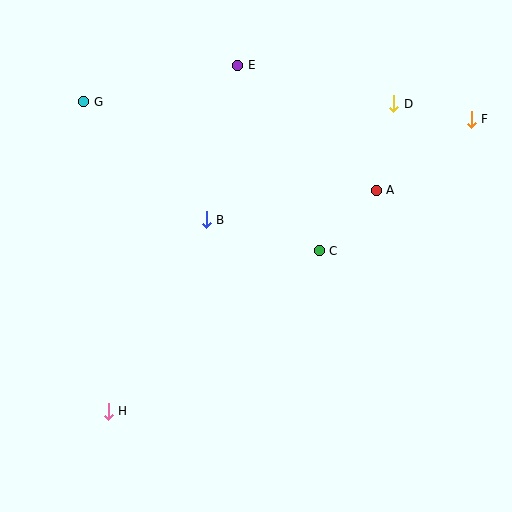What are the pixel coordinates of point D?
Point D is at (394, 104).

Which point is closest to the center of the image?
Point B at (206, 220) is closest to the center.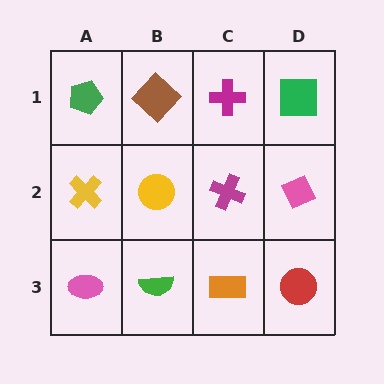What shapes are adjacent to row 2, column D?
A green square (row 1, column D), a red circle (row 3, column D), a magenta cross (row 2, column C).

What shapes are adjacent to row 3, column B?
A yellow circle (row 2, column B), a pink ellipse (row 3, column A), an orange rectangle (row 3, column C).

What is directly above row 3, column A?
A yellow cross.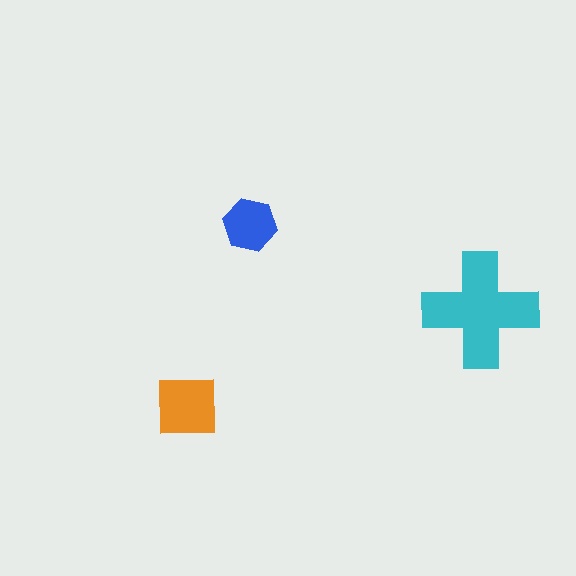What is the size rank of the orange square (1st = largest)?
2nd.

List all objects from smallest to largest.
The blue hexagon, the orange square, the cyan cross.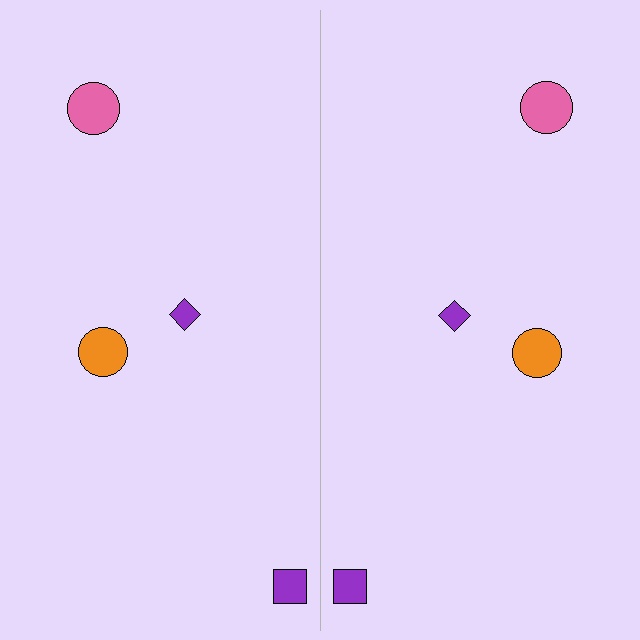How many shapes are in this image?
There are 8 shapes in this image.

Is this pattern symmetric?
Yes, this pattern has bilateral (reflection) symmetry.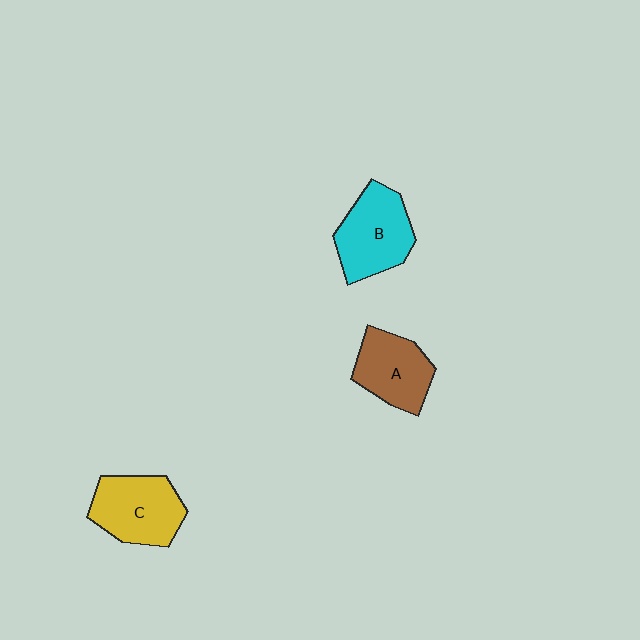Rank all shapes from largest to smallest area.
From largest to smallest: B (cyan), C (yellow), A (brown).